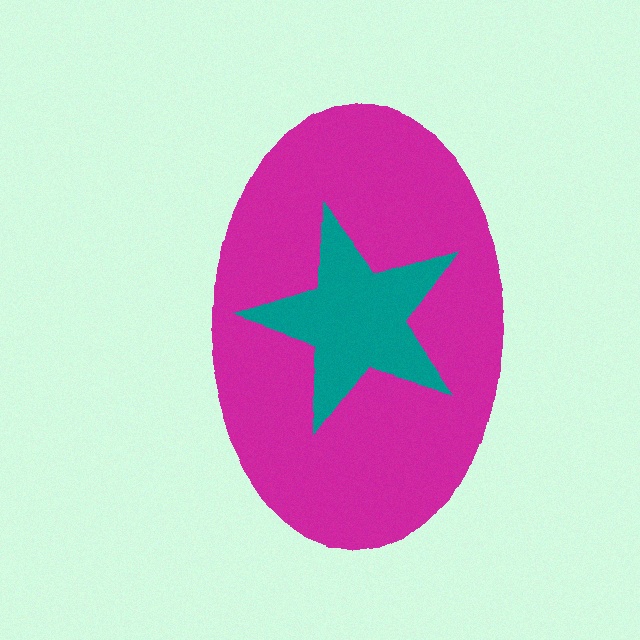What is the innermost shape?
The teal star.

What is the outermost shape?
The magenta ellipse.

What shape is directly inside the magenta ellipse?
The teal star.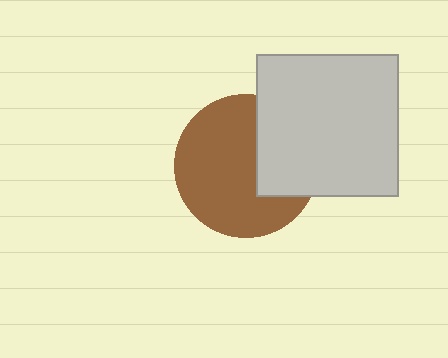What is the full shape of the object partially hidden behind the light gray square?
The partially hidden object is a brown circle.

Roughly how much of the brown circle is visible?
Most of it is visible (roughly 68%).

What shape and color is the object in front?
The object in front is a light gray square.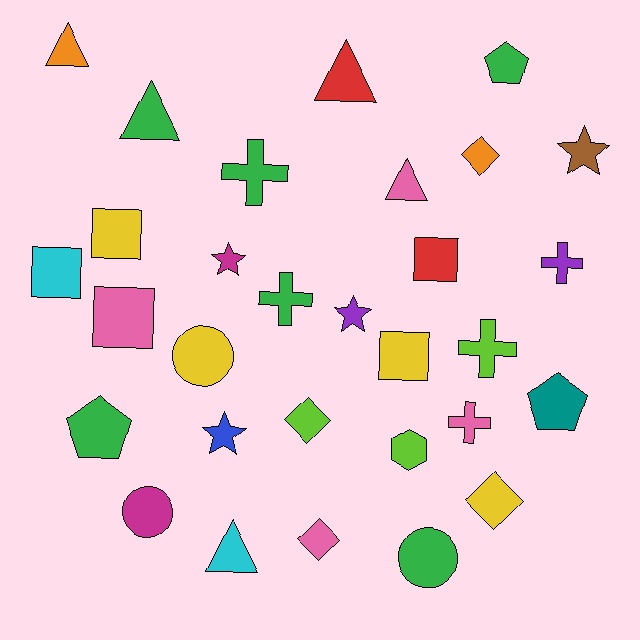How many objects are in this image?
There are 30 objects.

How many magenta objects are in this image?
There are 2 magenta objects.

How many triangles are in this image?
There are 5 triangles.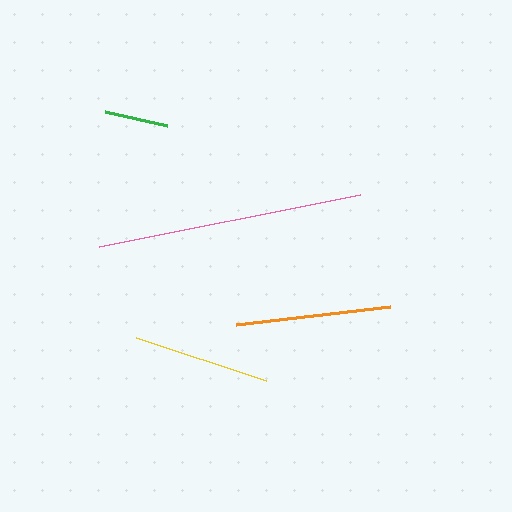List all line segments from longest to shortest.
From longest to shortest: pink, orange, yellow, green.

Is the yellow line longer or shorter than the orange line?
The orange line is longer than the yellow line.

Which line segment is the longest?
The pink line is the longest at approximately 267 pixels.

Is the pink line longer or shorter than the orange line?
The pink line is longer than the orange line.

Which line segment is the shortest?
The green line is the shortest at approximately 64 pixels.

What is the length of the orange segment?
The orange segment is approximately 155 pixels long.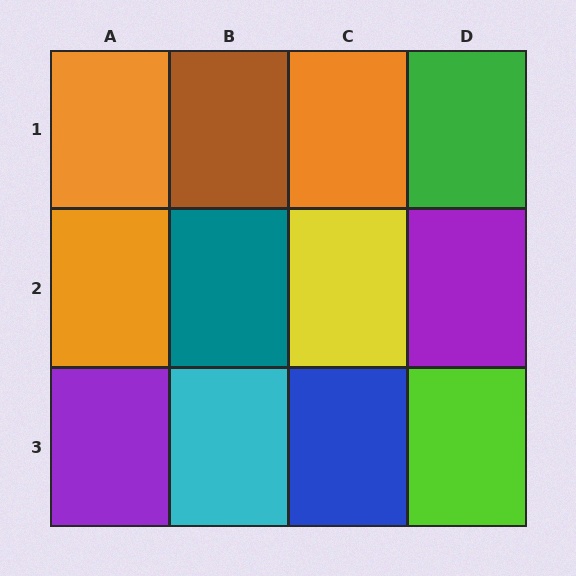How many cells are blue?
1 cell is blue.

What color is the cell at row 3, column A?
Purple.